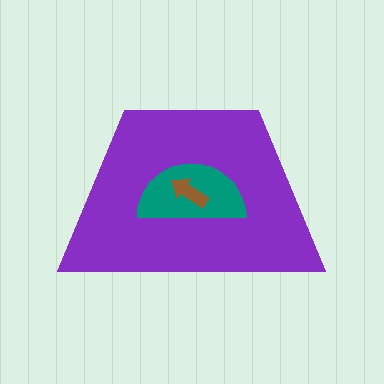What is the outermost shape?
The purple trapezoid.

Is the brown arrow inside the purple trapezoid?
Yes.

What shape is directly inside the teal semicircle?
The brown arrow.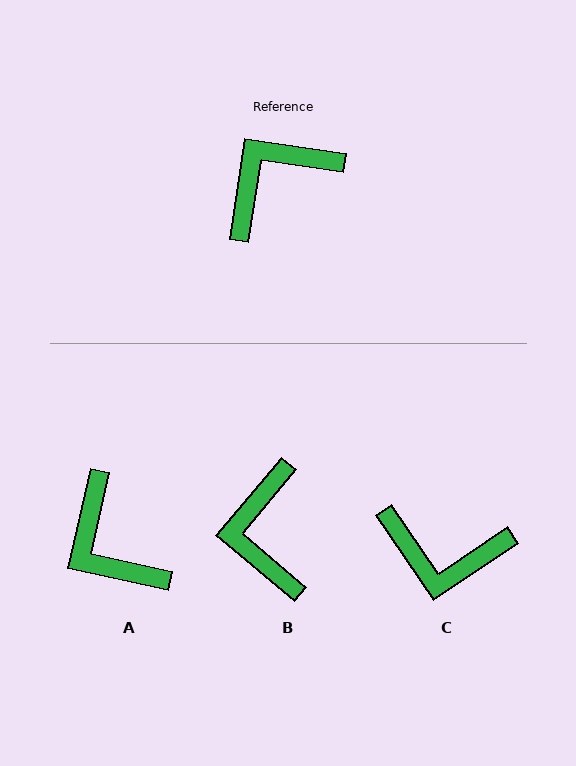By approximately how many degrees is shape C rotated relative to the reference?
Approximately 133 degrees counter-clockwise.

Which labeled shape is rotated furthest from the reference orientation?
C, about 133 degrees away.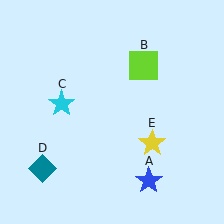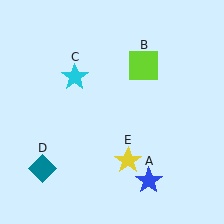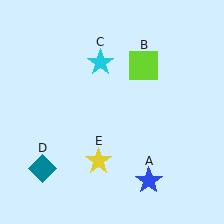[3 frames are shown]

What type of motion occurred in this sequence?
The cyan star (object C), yellow star (object E) rotated clockwise around the center of the scene.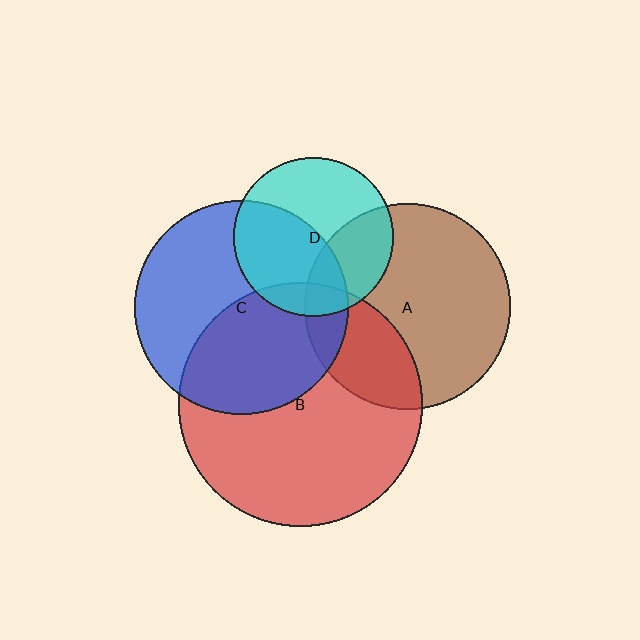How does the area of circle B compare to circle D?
Approximately 2.3 times.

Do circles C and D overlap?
Yes.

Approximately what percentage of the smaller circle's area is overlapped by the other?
Approximately 45%.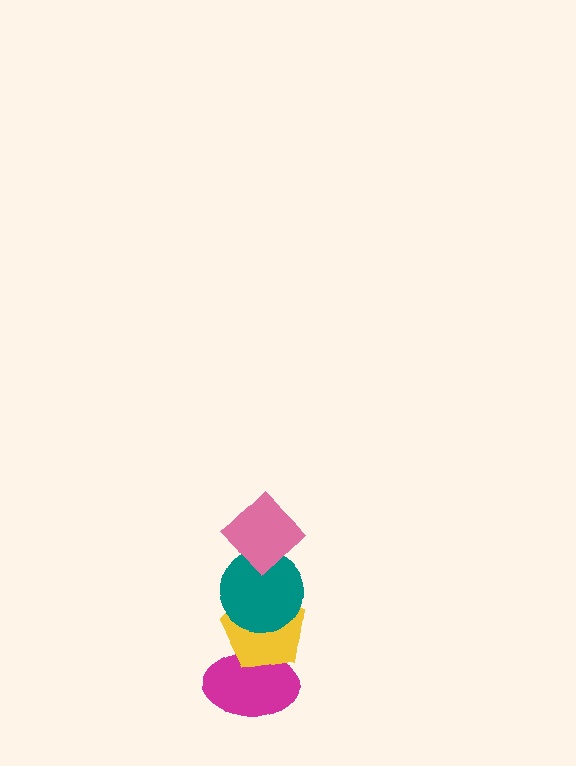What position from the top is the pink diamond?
The pink diamond is 1st from the top.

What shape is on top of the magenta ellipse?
The yellow pentagon is on top of the magenta ellipse.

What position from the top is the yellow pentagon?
The yellow pentagon is 3rd from the top.